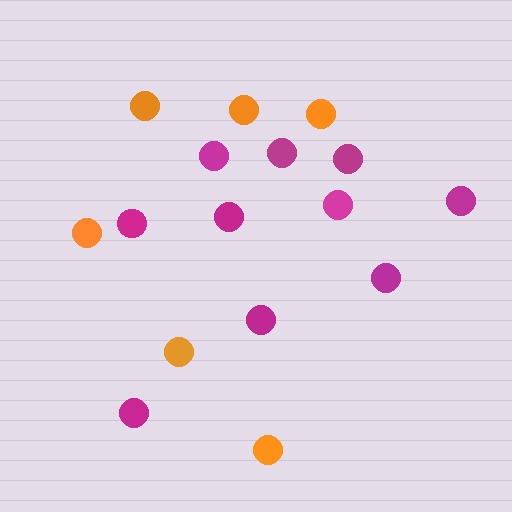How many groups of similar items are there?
There are 2 groups: one group of magenta circles (10) and one group of orange circles (6).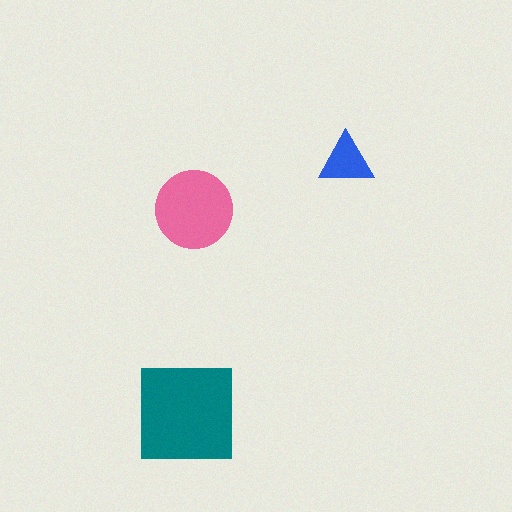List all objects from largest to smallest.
The teal square, the pink circle, the blue triangle.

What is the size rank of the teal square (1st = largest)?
1st.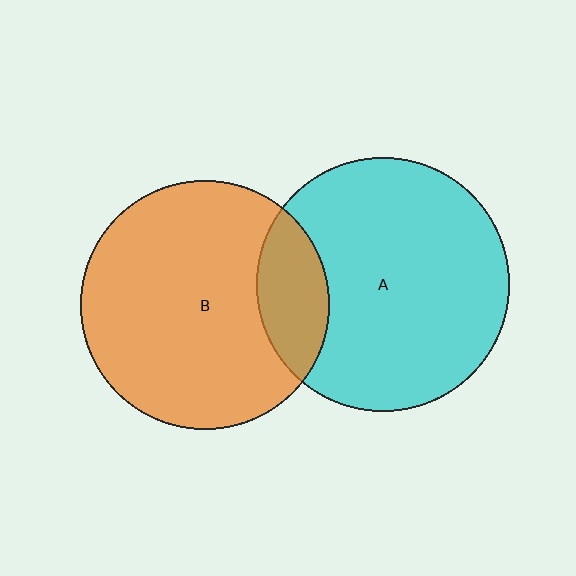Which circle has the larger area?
Circle A (cyan).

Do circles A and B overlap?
Yes.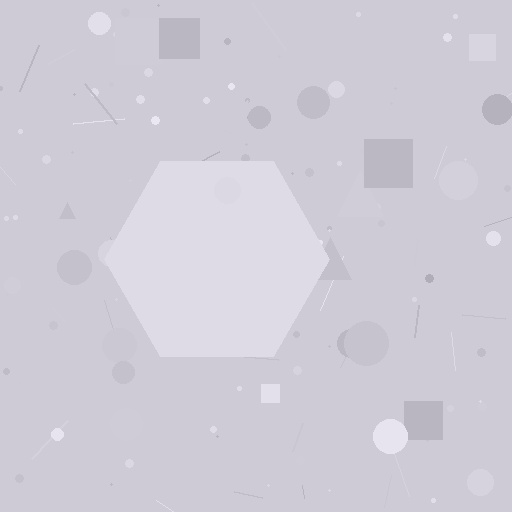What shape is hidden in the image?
A hexagon is hidden in the image.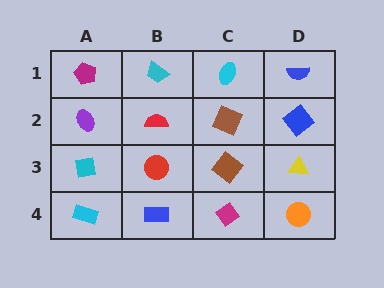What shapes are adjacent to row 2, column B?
A cyan trapezoid (row 1, column B), a red circle (row 3, column B), a purple ellipse (row 2, column A), a brown square (row 2, column C).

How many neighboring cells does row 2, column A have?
3.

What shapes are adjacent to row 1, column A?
A purple ellipse (row 2, column A), a cyan trapezoid (row 1, column B).